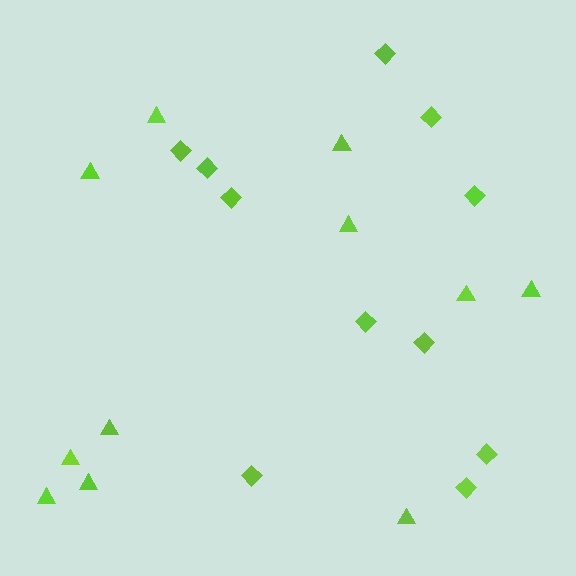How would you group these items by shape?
There are 2 groups: one group of diamonds (11) and one group of triangles (11).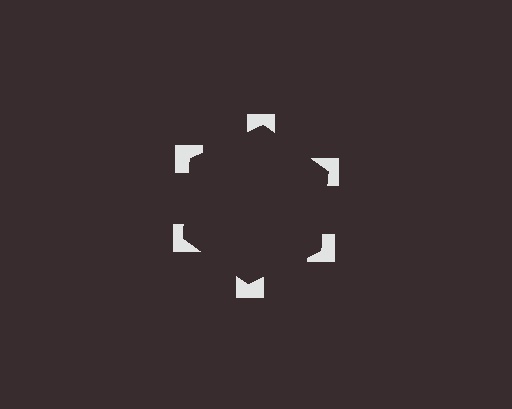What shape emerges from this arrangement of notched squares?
An illusory hexagon — its edges are inferred from the aligned wedge cuts in the notched squares, not physically drawn.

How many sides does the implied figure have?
6 sides.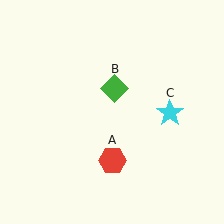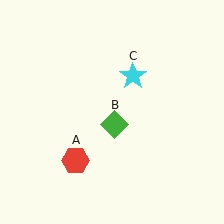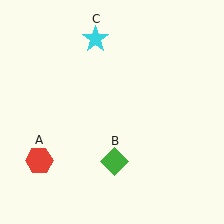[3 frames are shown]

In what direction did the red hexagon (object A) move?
The red hexagon (object A) moved left.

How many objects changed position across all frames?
3 objects changed position: red hexagon (object A), green diamond (object B), cyan star (object C).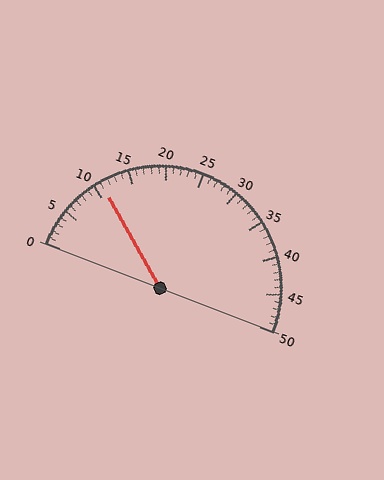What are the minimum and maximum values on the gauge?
The gauge ranges from 0 to 50.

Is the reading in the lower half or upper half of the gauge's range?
The reading is in the lower half of the range (0 to 50).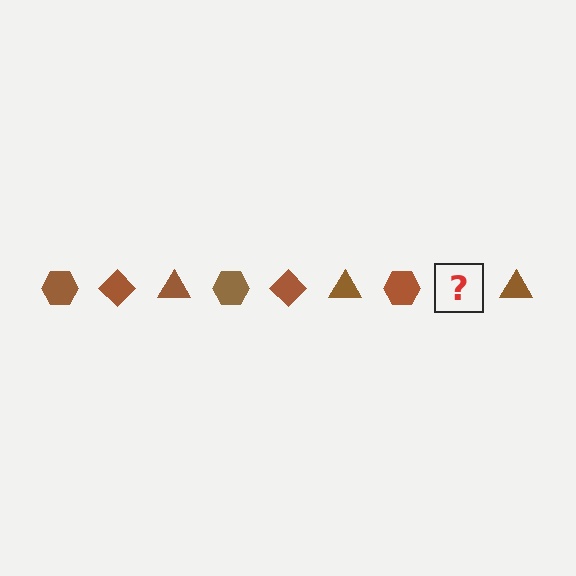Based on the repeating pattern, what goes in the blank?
The blank should be a brown diamond.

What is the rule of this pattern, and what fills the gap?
The rule is that the pattern cycles through hexagon, diamond, triangle shapes in brown. The gap should be filled with a brown diamond.